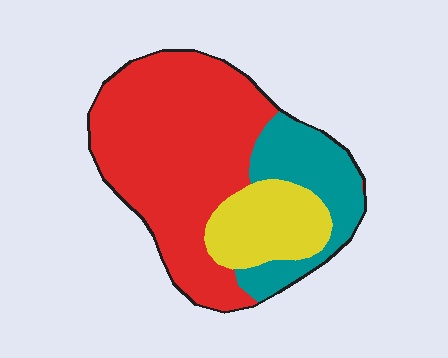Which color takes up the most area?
Red, at roughly 60%.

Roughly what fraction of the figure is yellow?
Yellow takes up about one sixth (1/6) of the figure.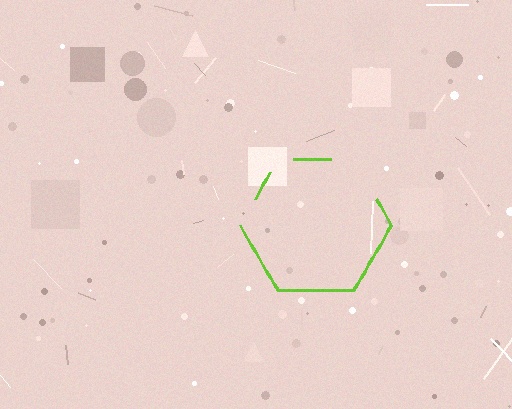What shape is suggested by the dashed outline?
The dashed outline suggests a hexagon.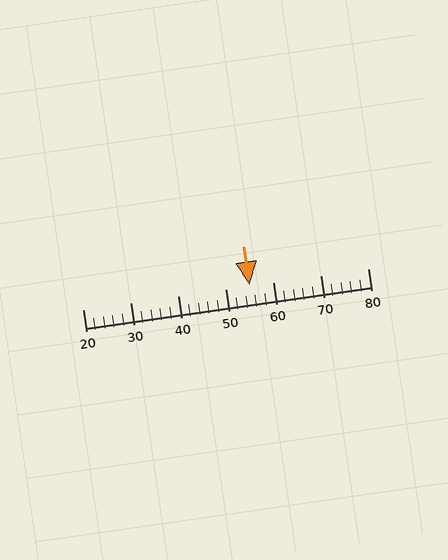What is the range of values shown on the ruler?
The ruler shows values from 20 to 80.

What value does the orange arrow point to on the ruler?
The orange arrow points to approximately 55.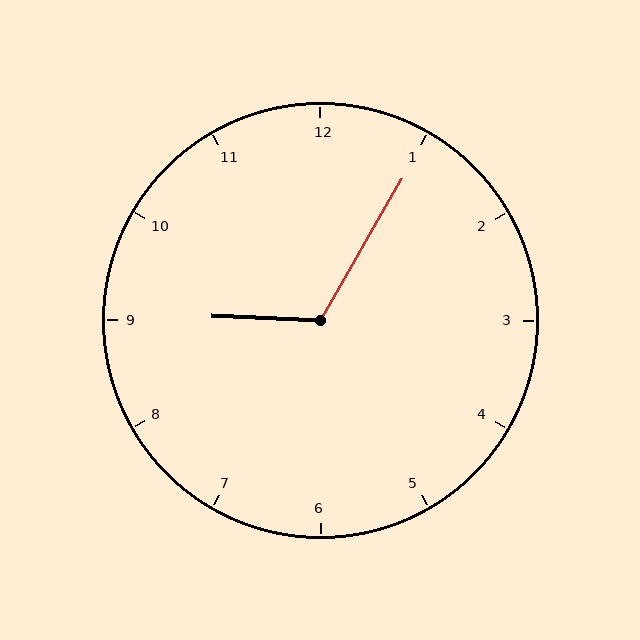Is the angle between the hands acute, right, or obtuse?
It is obtuse.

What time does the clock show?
9:05.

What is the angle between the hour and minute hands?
Approximately 118 degrees.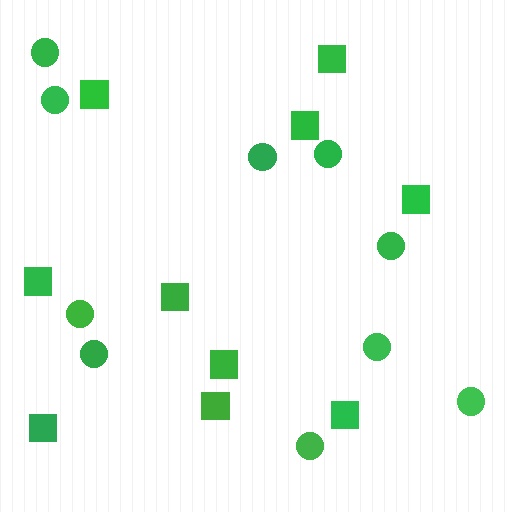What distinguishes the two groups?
There are 2 groups: one group of circles (10) and one group of squares (10).